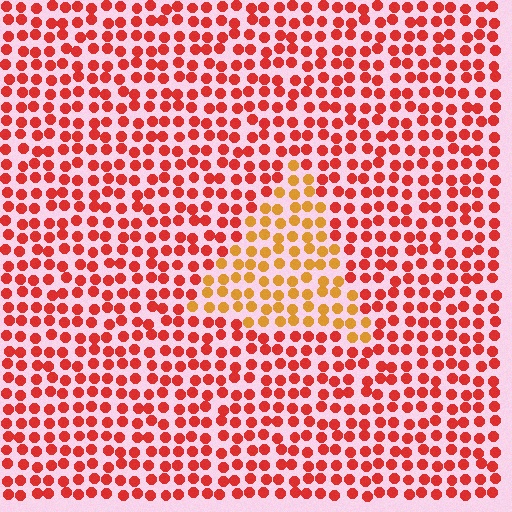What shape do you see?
I see a triangle.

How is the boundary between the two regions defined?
The boundary is defined purely by a slight shift in hue (about 36 degrees). Spacing, size, and orientation are identical on both sides.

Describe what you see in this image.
The image is filled with small red elements in a uniform arrangement. A triangle-shaped region is visible where the elements are tinted to a slightly different hue, forming a subtle color boundary.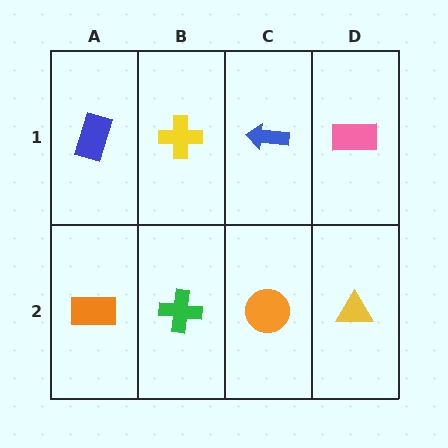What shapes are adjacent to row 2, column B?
A yellow cross (row 1, column B), an orange rectangle (row 2, column A), an orange circle (row 2, column C).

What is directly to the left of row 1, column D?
A blue arrow.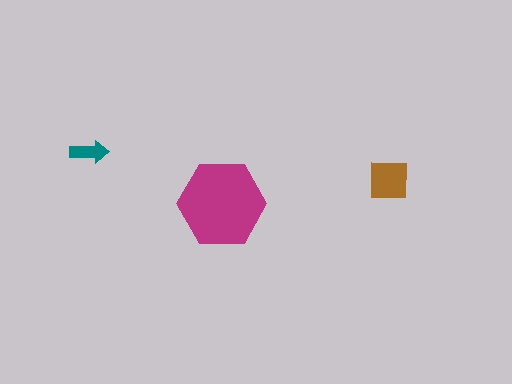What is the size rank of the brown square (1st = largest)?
2nd.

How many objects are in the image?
There are 3 objects in the image.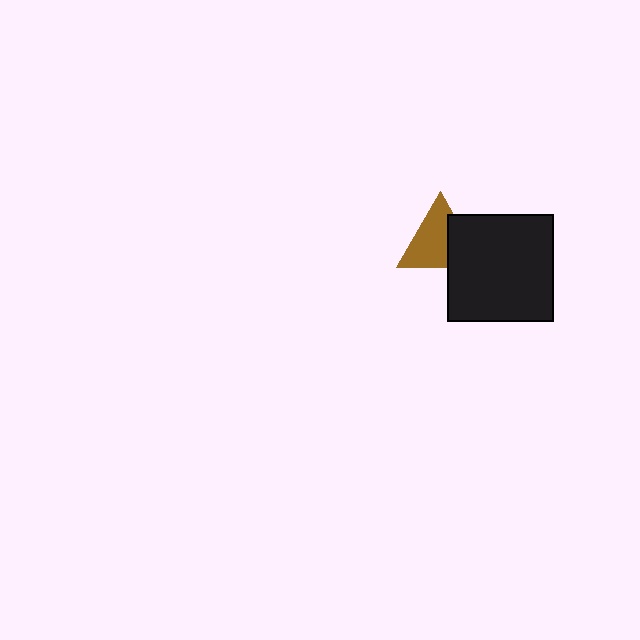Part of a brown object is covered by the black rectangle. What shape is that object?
It is a triangle.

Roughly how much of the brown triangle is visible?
Most of it is visible (roughly 66%).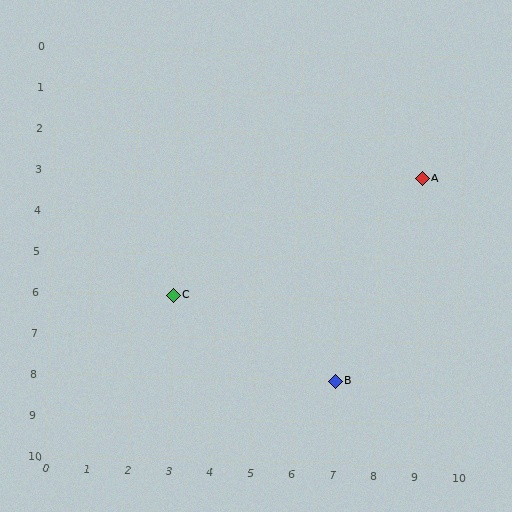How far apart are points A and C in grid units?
Points A and C are 6 columns and 3 rows apart (about 6.7 grid units diagonally).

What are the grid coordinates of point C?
Point C is at grid coordinates (3, 6).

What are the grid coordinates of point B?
Point B is at grid coordinates (7, 8).